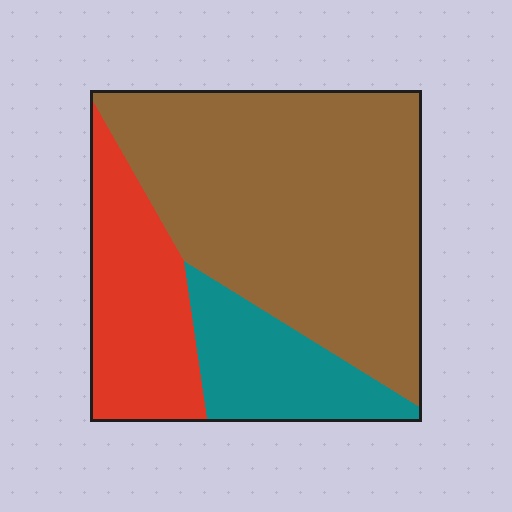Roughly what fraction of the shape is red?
Red takes up about one fifth (1/5) of the shape.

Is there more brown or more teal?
Brown.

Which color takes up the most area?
Brown, at roughly 60%.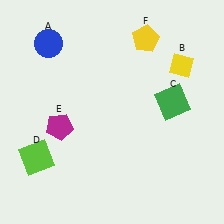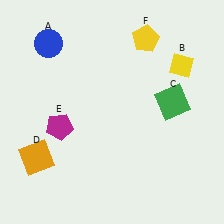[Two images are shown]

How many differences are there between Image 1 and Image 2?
There is 1 difference between the two images.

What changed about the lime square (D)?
In Image 1, D is lime. In Image 2, it changed to orange.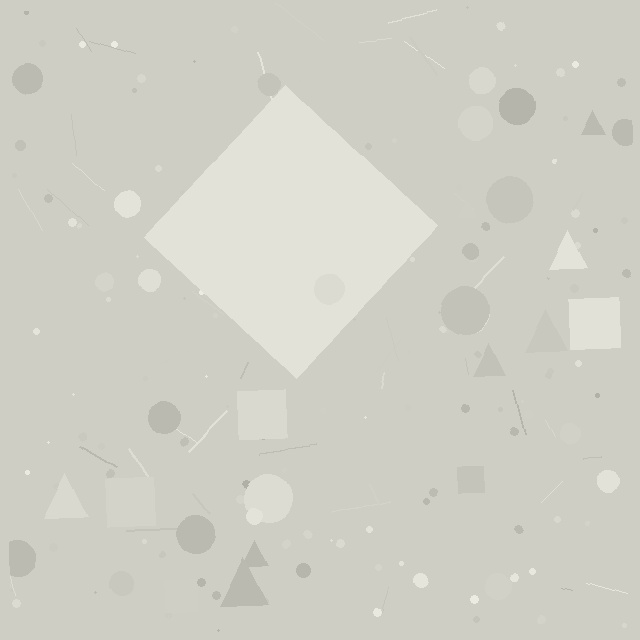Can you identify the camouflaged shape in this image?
The camouflaged shape is a diamond.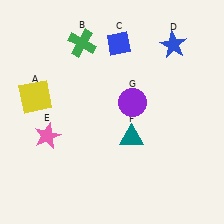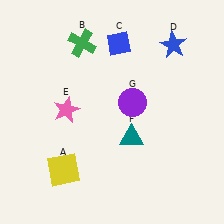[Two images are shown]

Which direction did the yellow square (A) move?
The yellow square (A) moved down.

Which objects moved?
The objects that moved are: the yellow square (A), the pink star (E).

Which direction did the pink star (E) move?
The pink star (E) moved up.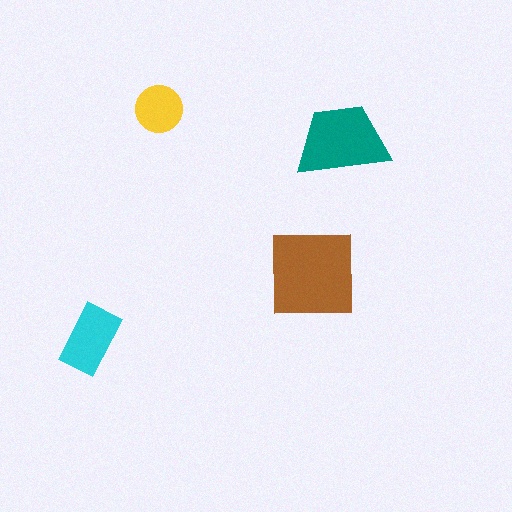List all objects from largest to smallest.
The brown square, the teal trapezoid, the cyan rectangle, the yellow circle.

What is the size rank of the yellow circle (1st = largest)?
4th.